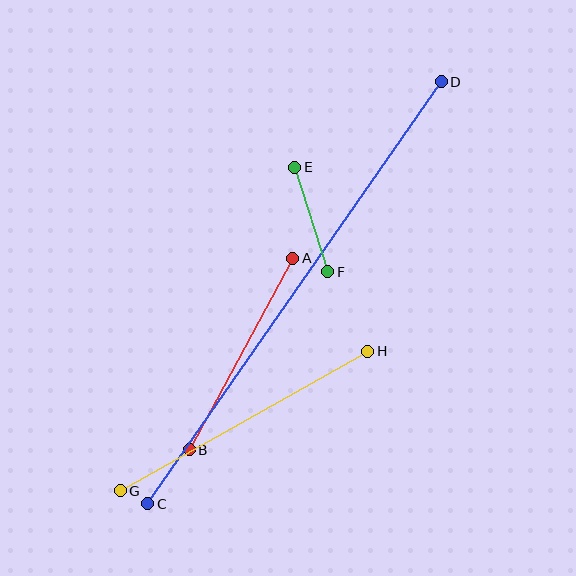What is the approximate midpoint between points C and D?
The midpoint is at approximately (294, 293) pixels.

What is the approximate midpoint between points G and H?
The midpoint is at approximately (244, 421) pixels.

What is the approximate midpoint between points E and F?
The midpoint is at approximately (311, 219) pixels.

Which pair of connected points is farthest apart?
Points C and D are farthest apart.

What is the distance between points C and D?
The distance is approximately 514 pixels.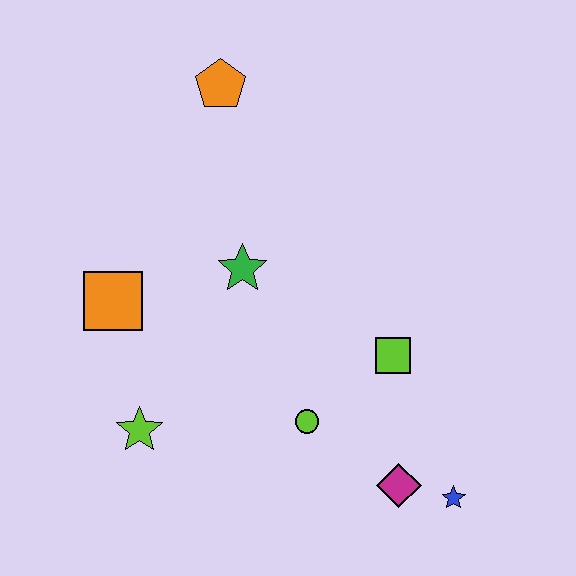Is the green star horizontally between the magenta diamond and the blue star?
No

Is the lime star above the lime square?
No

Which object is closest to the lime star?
The orange square is closest to the lime star.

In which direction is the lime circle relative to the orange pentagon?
The lime circle is below the orange pentagon.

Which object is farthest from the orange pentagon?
The blue star is farthest from the orange pentagon.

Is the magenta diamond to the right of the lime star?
Yes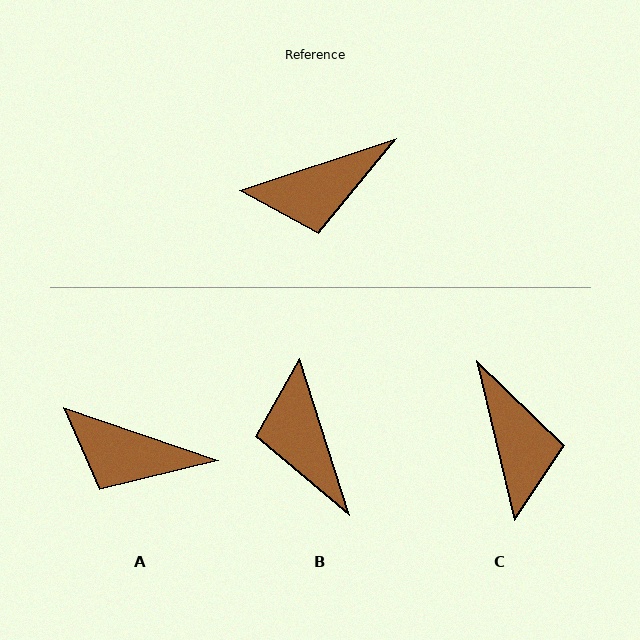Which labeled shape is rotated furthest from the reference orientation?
B, about 91 degrees away.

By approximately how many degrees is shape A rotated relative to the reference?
Approximately 37 degrees clockwise.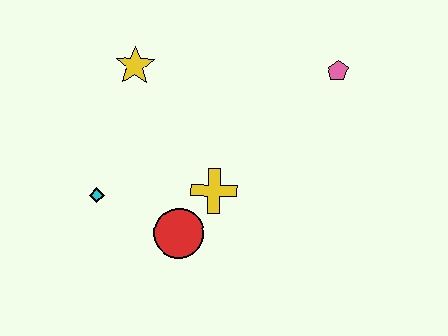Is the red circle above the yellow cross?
No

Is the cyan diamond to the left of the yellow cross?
Yes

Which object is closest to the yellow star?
The cyan diamond is closest to the yellow star.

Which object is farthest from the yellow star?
The pink pentagon is farthest from the yellow star.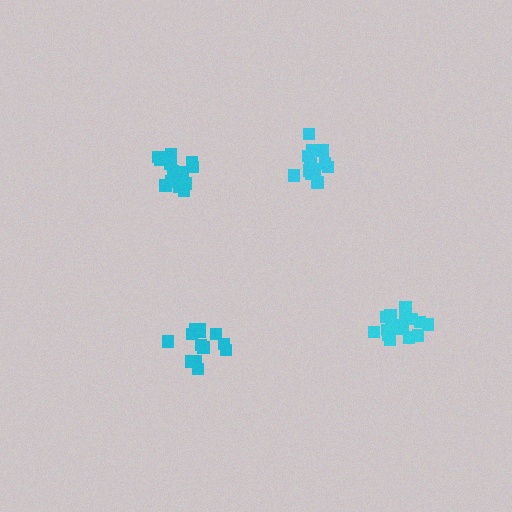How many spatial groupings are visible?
There are 4 spatial groupings.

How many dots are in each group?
Group 1: 16 dots, Group 2: 14 dots, Group 3: 16 dots, Group 4: 13 dots (59 total).